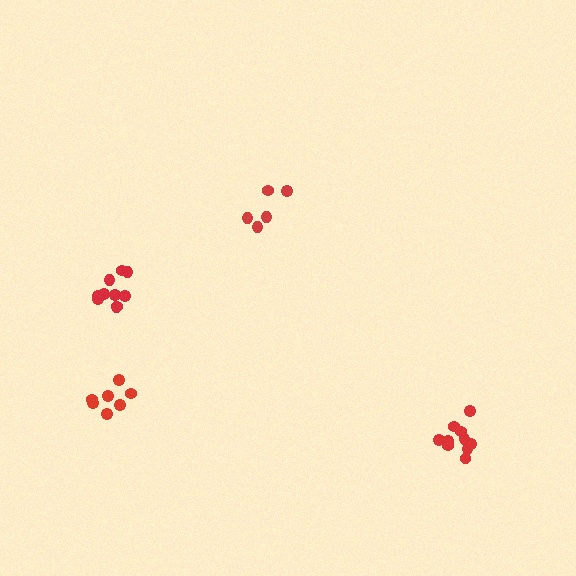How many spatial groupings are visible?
There are 4 spatial groupings.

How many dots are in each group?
Group 1: 5 dots, Group 2: 7 dots, Group 3: 10 dots, Group 4: 10 dots (32 total).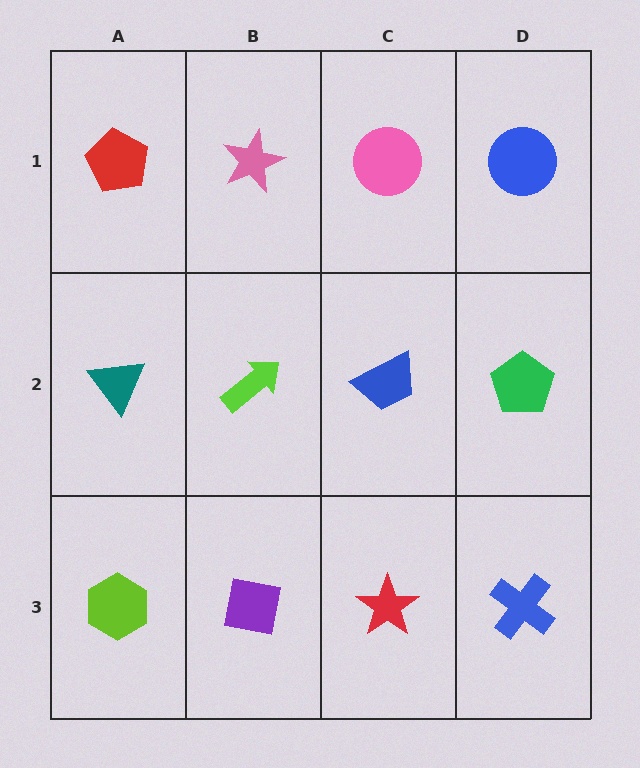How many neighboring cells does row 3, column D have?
2.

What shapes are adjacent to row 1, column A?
A teal triangle (row 2, column A), a pink star (row 1, column B).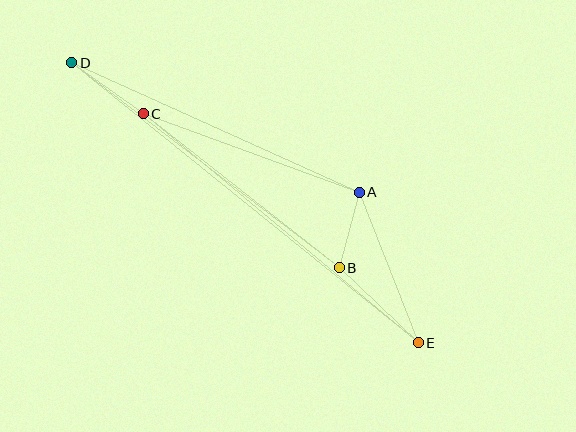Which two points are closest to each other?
Points A and B are closest to each other.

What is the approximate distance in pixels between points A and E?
The distance between A and E is approximately 162 pixels.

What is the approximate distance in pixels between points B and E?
The distance between B and E is approximately 109 pixels.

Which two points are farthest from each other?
Points D and E are farthest from each other.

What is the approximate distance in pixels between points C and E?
The distance between C and E is approximately 358 pixels.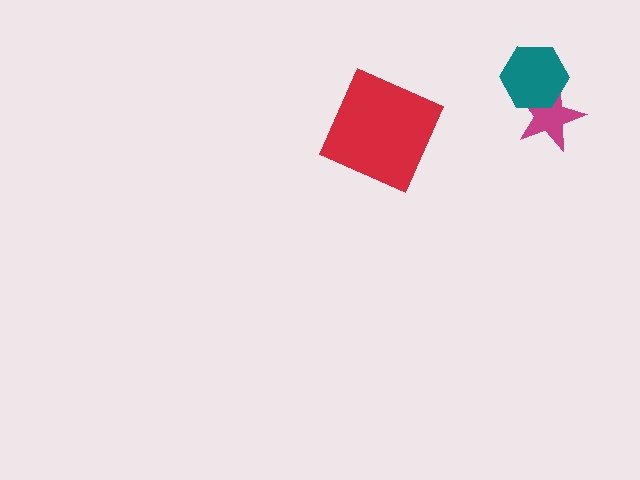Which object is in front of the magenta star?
The teal hexagon is in front of the magenta star.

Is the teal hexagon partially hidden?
No, no other shape covers it.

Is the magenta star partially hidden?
Yes, it is partially covered by another shape.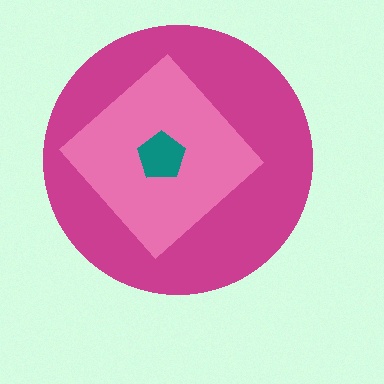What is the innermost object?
The teal pentagon.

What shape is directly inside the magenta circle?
The pink diamond.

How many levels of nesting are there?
3.